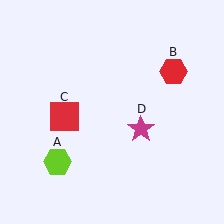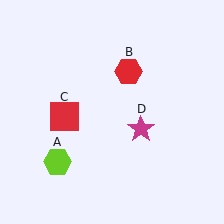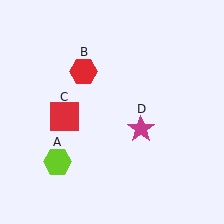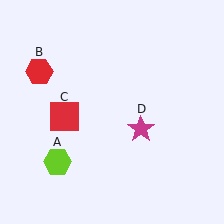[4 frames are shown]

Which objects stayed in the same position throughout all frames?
Lime hexagon (object A) and red square (object C) and magenta star (object D) remained stationary.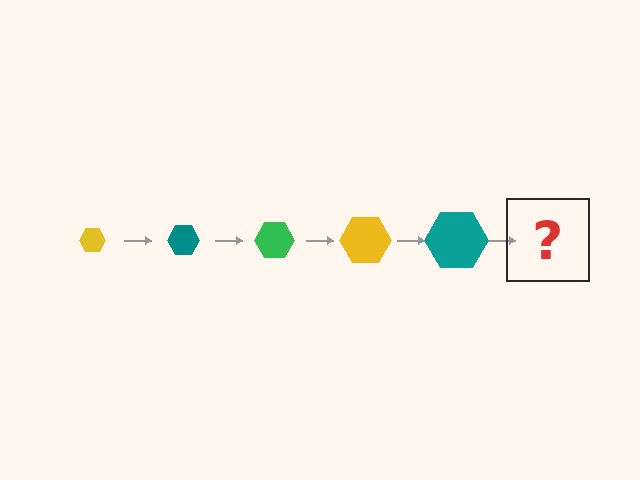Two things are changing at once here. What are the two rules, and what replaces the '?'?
The two rules are that the hexagon grows larger each step and the color cycles through yellow, teal, and green. The '?' should be a green hexagon, larger than the previous one.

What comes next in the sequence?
The next element should be a green hexagon, larger than the previous one.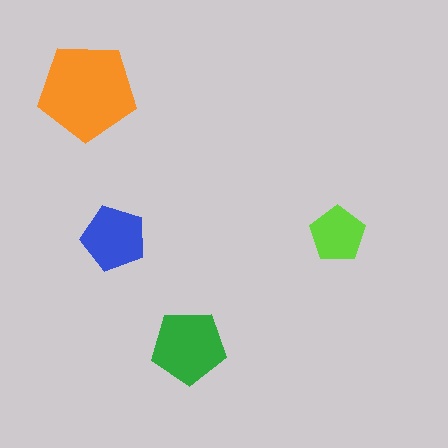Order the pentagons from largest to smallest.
the orange one, the green one, the blue one, the lime one.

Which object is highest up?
The orange pentagon is topmost.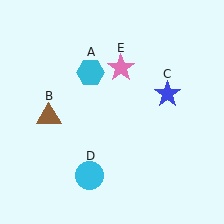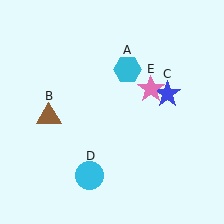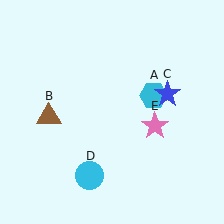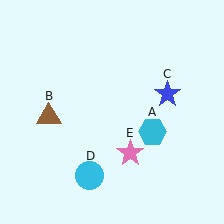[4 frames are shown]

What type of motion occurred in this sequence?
The cyan hexagon (object A), pink star (object E) rotated clockwise around the center of the scene.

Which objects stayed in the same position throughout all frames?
Brown triangle (object B) and blue star (object C) and cyan circle (object D) remained stationary.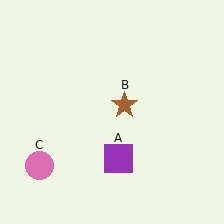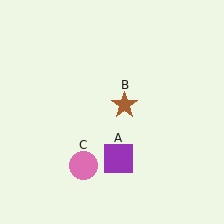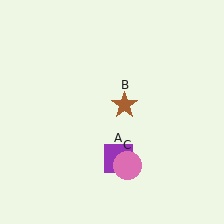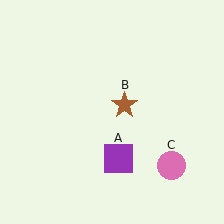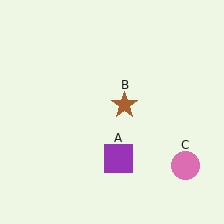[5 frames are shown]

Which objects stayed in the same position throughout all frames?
Purple square (object A) and brown star (object B) remained stationary.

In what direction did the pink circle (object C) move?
The pink circle (object C) moved right.